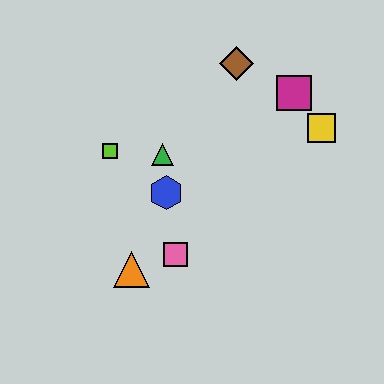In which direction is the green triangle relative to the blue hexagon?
The green triangle is above the blue hexagon.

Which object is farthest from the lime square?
The yellow square is farthest from the lime square.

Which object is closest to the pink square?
The orange triangle is closest to the pink square.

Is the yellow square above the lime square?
Yes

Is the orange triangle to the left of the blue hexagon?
Yes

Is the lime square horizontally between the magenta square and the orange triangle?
No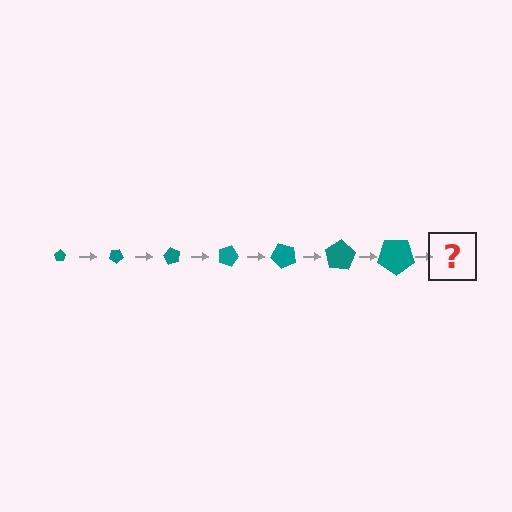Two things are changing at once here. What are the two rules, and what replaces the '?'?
The two rules are that the pentagon grows larger each step and it rotates 30 degrees each step. The '?' should be a pentagon, larger than the previous one and rotated 210 degrees from the start.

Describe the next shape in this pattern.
It should be a pentagon, larger than the previous one and rotated 210 degrees from the start.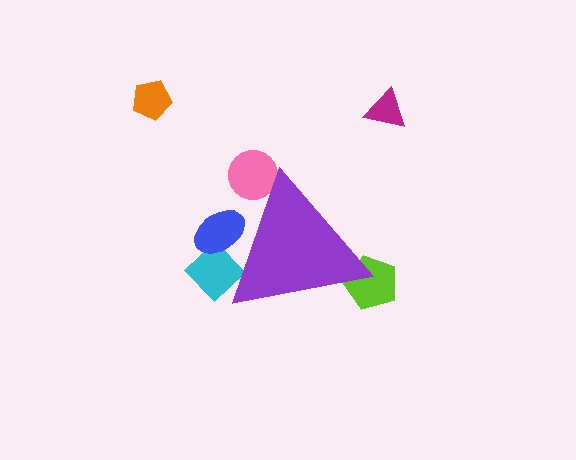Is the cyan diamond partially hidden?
Yes, the cyan diamond is partially hidden behind the purple triangle.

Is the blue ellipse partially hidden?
Yes, the blue ellipse is partially hidden behind the purple triangle.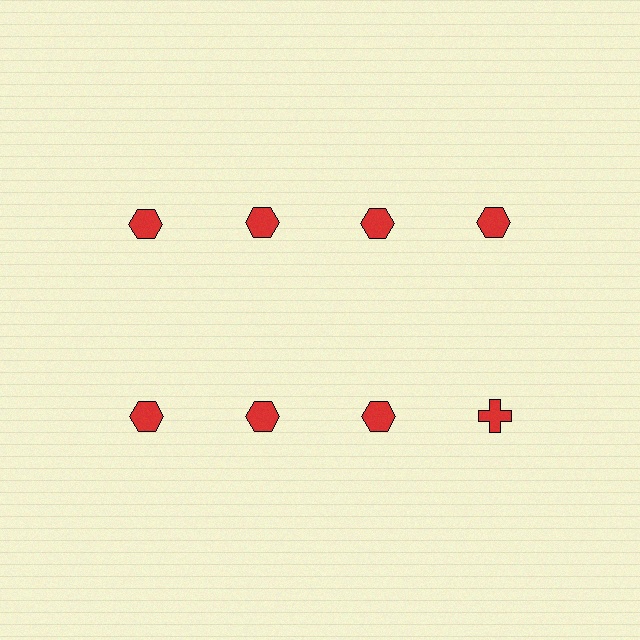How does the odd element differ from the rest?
It has a different shape: cross instead of hexagon.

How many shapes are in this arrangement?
There are 8 shapes arranged in a grid pattern.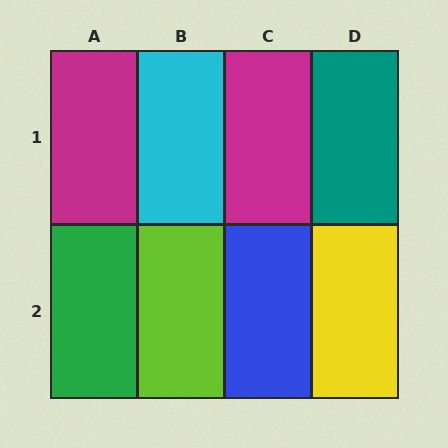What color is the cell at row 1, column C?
Magenta.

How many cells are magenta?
2 cells are magenta.